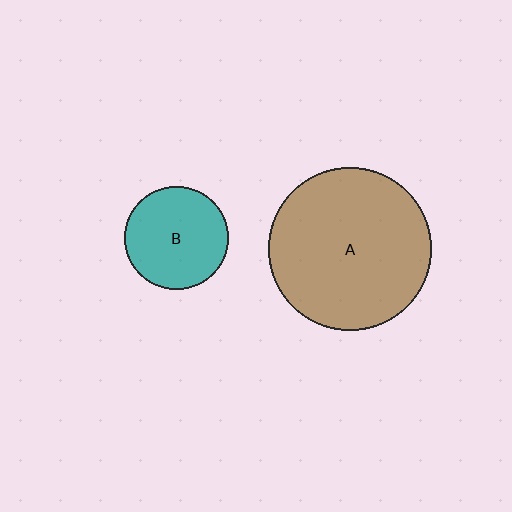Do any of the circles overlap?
No, none of the circles overlap.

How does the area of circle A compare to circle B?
Approximately 2.5 times.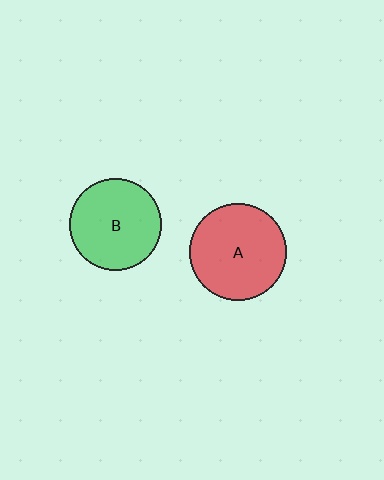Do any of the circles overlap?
No, none of the circles overlap.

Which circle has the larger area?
Circle A (red).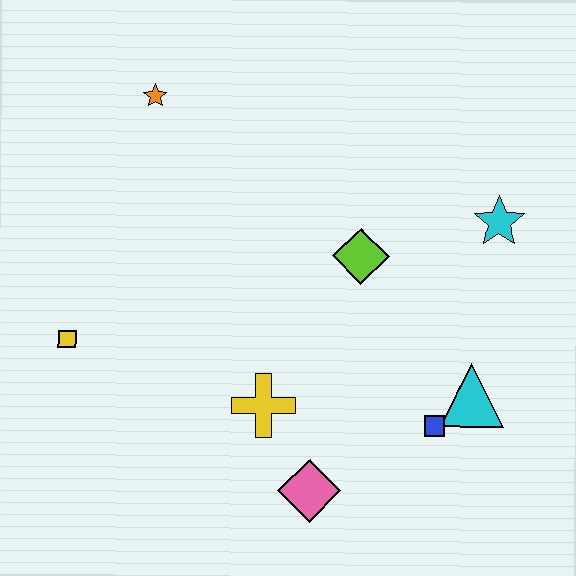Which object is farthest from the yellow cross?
The orange star is farthest from the yellow cross.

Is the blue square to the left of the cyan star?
Yes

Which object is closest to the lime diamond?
The cyan star is closest to the lime diamond.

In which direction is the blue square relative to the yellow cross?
The blue square is to the right of the yellow cross.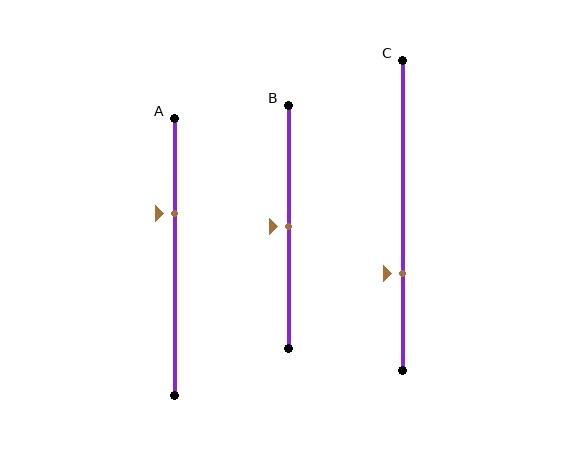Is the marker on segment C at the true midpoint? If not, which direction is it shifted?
No, the marker on segment C is shifted downward by about 19% of the segment length.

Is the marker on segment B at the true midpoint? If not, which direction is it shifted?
Yes, the marker on segment B is at the true midpoint.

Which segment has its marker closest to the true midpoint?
Segment B has its marker closest to the true midpoint.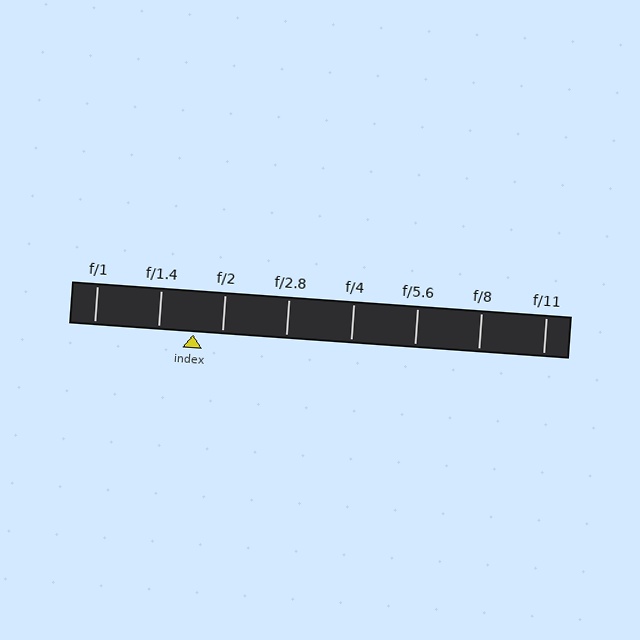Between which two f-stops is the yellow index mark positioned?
The index mark is between f/1.4 and f/2.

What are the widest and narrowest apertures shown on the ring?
The widest aperture shown is f/1 and the narrowest is f/11.